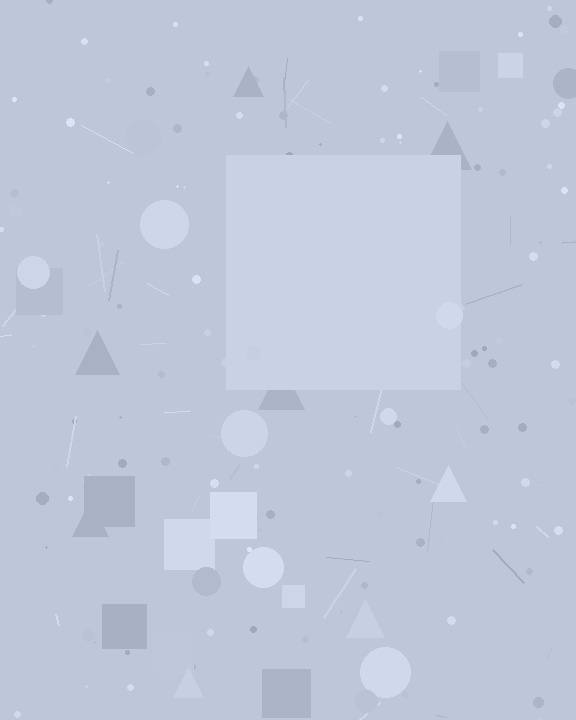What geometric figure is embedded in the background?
A square is embedded in the background.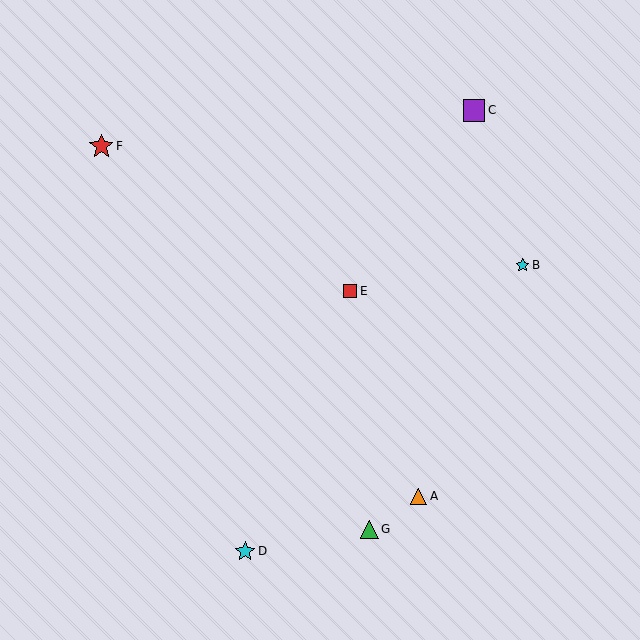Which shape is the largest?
The red star (labeled F) is the largest.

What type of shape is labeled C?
Shape C is a purple square.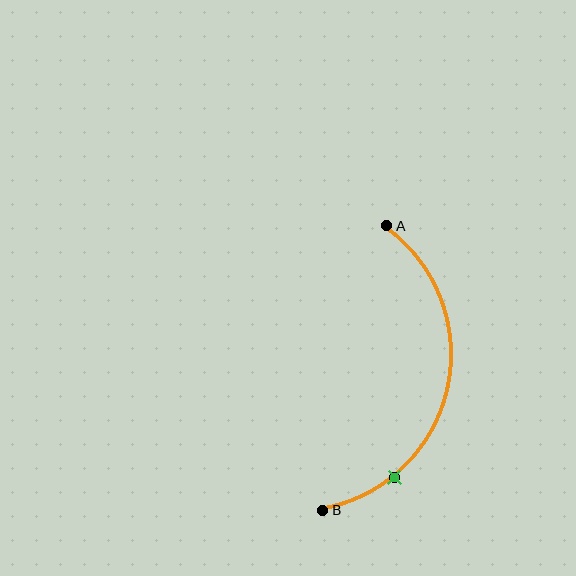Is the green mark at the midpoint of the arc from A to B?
No. The green mark lies on the arc but is closer to endpoint B. The arc midpoint would be at the point on the curve equidistant along the arc from both A and B.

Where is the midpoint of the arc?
The arc midpoint is the point on the curve farthest from the straight line joining A and B. It sits to the right of that line.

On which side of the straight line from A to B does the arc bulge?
The arc bulges to the right of the straight line connecting A and B.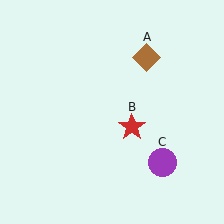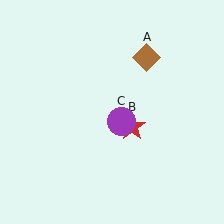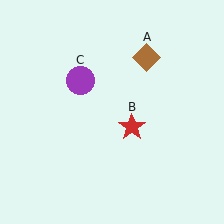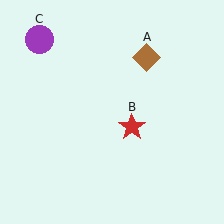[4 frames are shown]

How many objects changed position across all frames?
1 object changed position: purple circle (object C).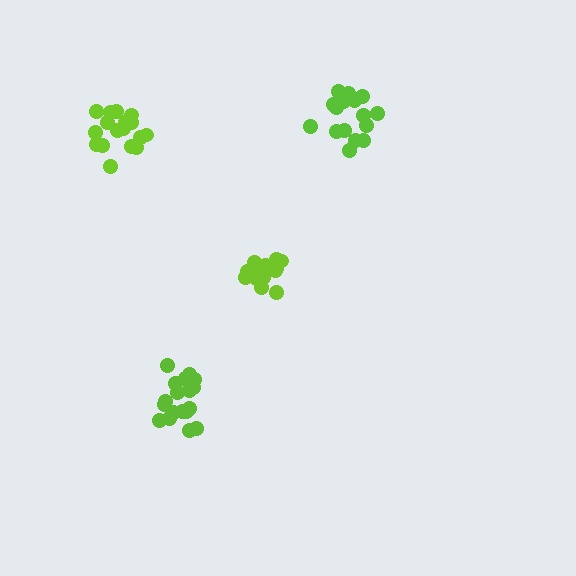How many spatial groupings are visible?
There are 4 spatial groupings.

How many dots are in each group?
Group 1: 17 dots, Group 2: 15 dots, Group 3: 18 dots, Group 4: 17 dots (67 total).